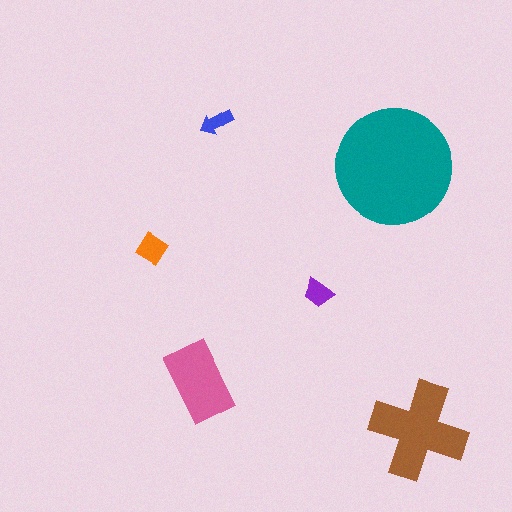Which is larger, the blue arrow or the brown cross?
The brown cross.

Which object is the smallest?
The blue arrow.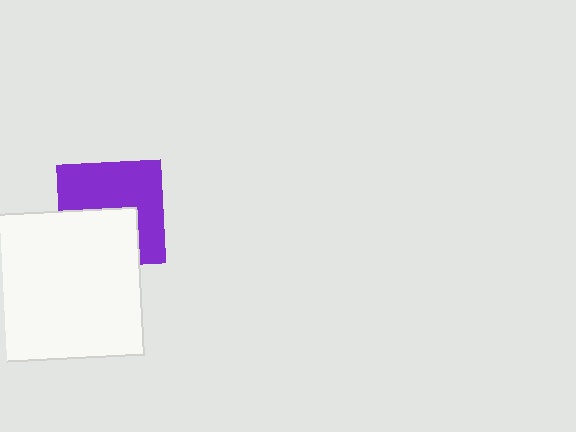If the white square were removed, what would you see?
You would see the complete purple square.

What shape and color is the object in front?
The object in front is a white square.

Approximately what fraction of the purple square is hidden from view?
Roughly 42% of the purple square is hidden behind the white square.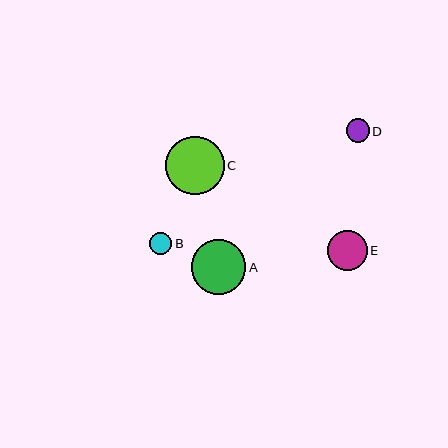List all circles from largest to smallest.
From largest to smallest: C, A, E, D, B.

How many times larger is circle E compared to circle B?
Circle E is approximately 1.8 times the size of circle B.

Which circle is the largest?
Circle C is the largest with a size of approximately 58 pixels.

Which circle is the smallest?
Circle B is the smallest with a size of approximately 22 pixels.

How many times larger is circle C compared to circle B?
Circle C is approximately 2.7 times the size of circle B.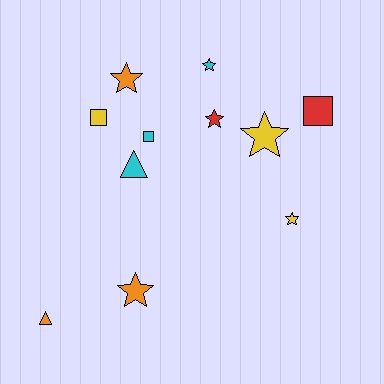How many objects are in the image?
There are 11 objects.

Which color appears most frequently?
Orange, with 3 objects.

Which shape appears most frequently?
Star, with 6 objects.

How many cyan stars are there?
There is 1 cyan star.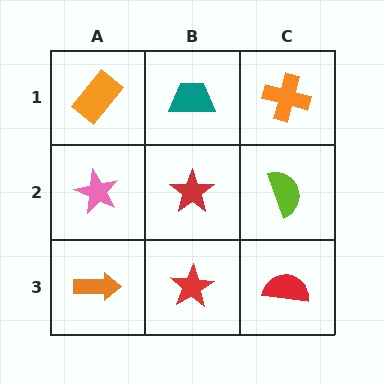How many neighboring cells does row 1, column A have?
2.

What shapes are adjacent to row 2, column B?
A teal trapezoid (row 1, column B), a red star (row 3, column B), a pink star (row 2, column A), a lime semicircle (row 2, column C).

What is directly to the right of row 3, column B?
A red semicircle.